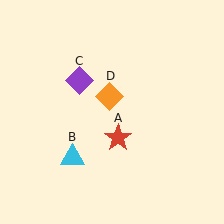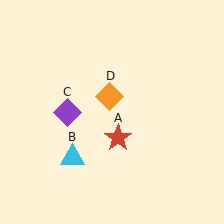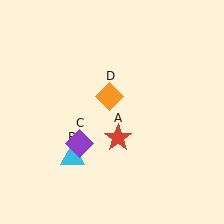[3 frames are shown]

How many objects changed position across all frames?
1 object changed position: purple diamond (object C).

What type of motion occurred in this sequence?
The purple diamond (object C) rotated counterclockwise around the center of the scene.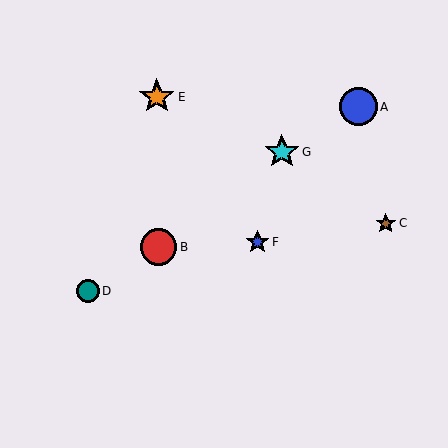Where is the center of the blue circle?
The center of the blue circle is at (358, 107).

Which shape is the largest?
The blue circle (labeled A) is the largest.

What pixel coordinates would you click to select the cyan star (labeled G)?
Click at (282, 152) to select the cyan star G.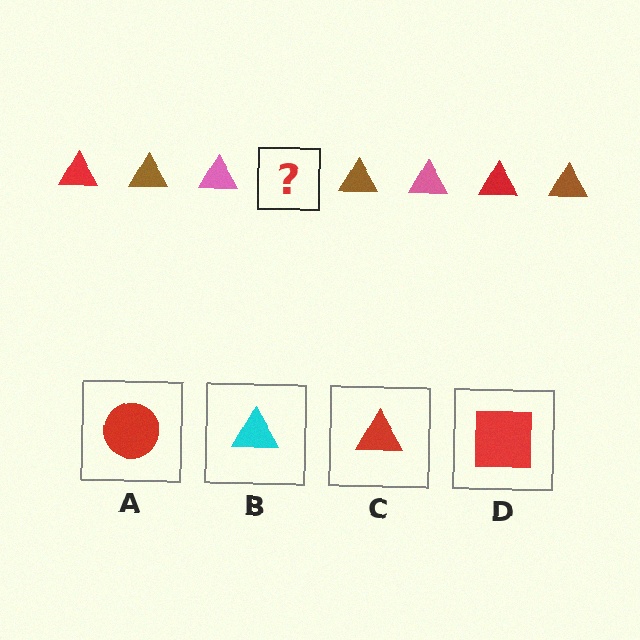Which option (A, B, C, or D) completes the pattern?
C.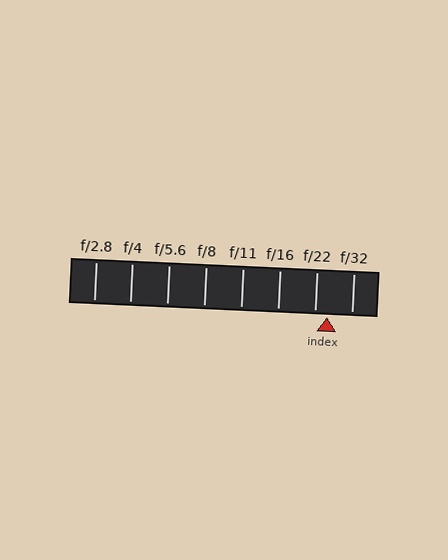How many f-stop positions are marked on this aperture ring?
There are 8 f-stop positions marked.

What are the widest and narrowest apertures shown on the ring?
The widest aperture shown is f/2.8 and the narrowest is f/32.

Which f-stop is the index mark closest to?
The index mark is closest to f/22.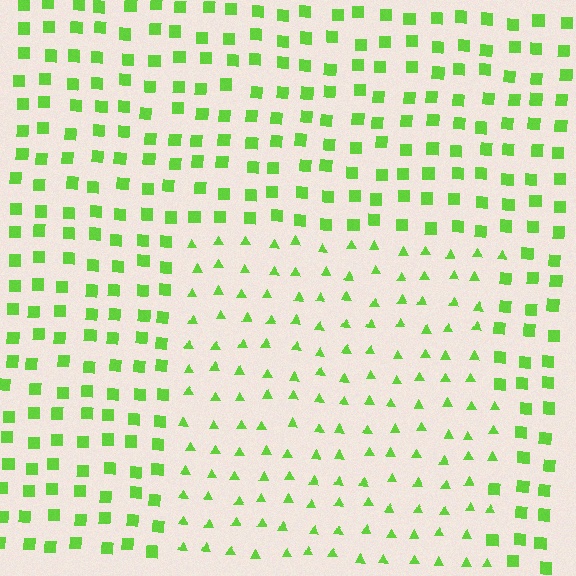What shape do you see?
I see a rectangle.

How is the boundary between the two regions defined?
The boundary is defined by a change in element shape: triangles inside vs. squares outside. All elements share the same color and spacing.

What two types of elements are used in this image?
The image uses triangles inside the rectangle region and squares outside it.